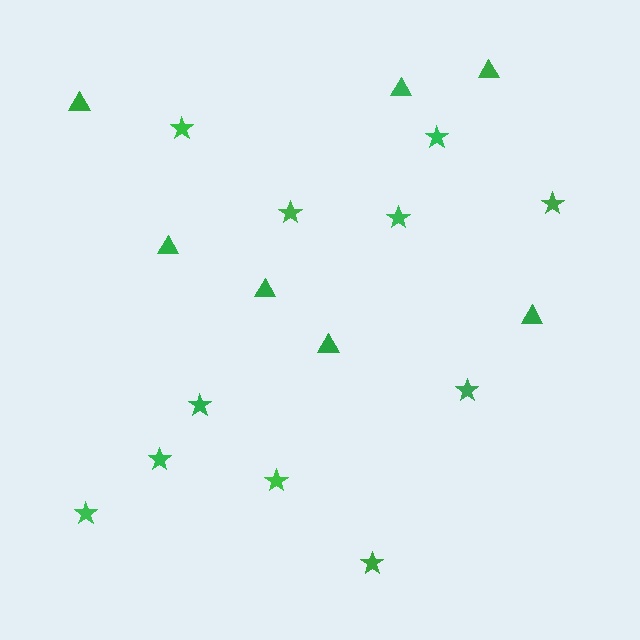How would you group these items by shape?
There are 2 groups: one group of triangles (7) and one group of stars (11).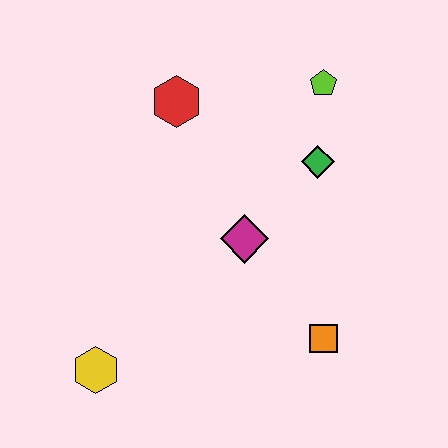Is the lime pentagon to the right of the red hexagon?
Yes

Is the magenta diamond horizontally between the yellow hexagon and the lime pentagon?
Yes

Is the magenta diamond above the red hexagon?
No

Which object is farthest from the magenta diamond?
The yellow hexagon is farthest from the magenta diamond.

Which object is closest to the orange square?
The magenta diamond is closest to the orange square.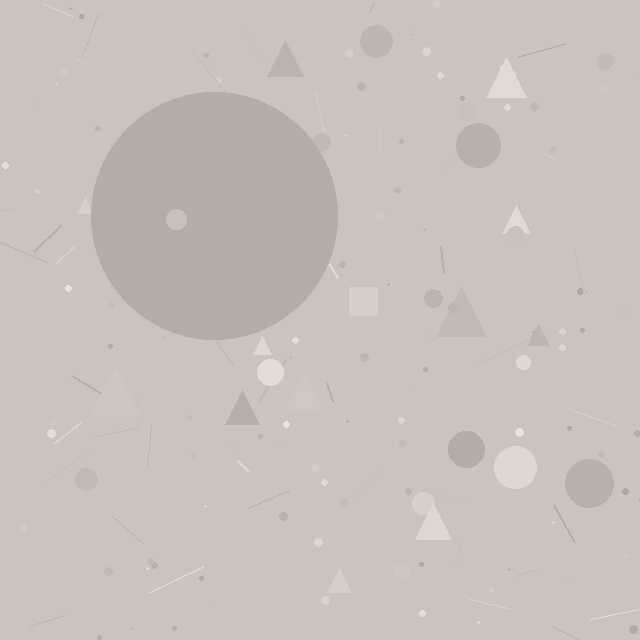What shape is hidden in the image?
A circle is hidden in the image.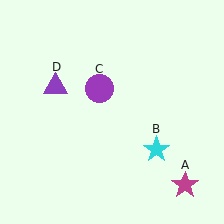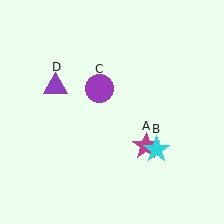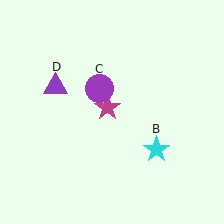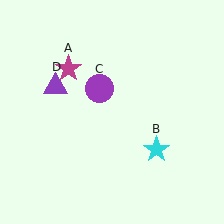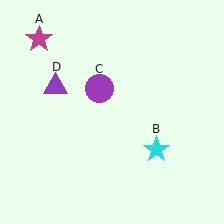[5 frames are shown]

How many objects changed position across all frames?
1 object changed position: magenta star (object A).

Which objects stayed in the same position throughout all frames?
Cyan star (object B) and purple circle (object C) and purple triangle (object D) remained stationary.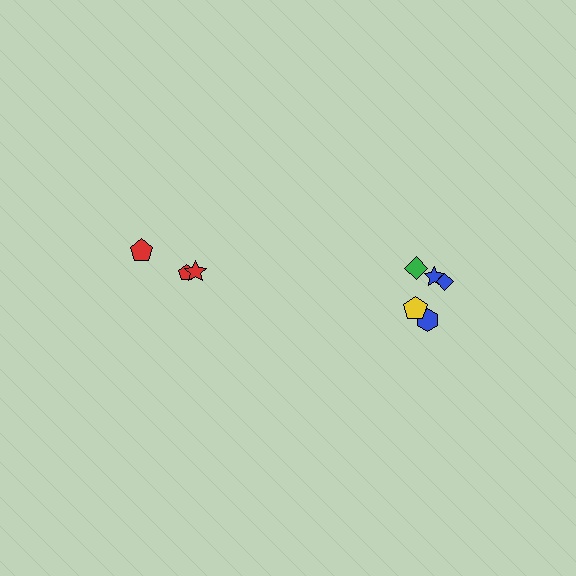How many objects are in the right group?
There are 5 objects.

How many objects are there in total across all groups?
There are 8 objects.